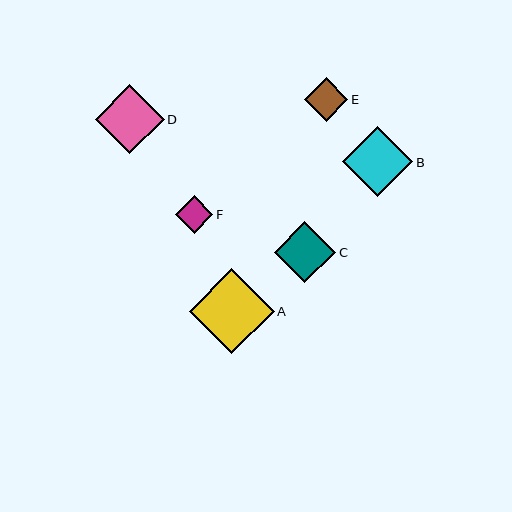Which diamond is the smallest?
Diamond F is the smallest with a size of approximately 37 pixels.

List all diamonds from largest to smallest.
From largest to smallest: A, B, D, C, E, F.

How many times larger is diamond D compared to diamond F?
Diamond D is approximately 1.9 times the size of diamond F.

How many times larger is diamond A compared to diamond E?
Diamond A is approximately 2.0 times the size of diamond E.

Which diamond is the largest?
Diamond A is the largest with a size of approximately 85 pixels.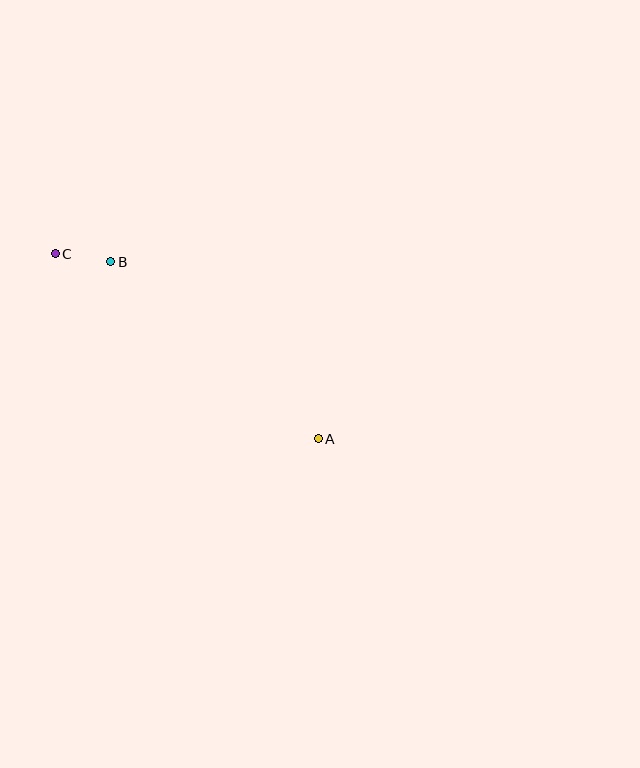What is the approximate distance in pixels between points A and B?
The distance between A and B is approximately 273 pixels.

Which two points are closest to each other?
Points B and C are closest to each other.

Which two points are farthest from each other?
Points A and C are farthest from each other.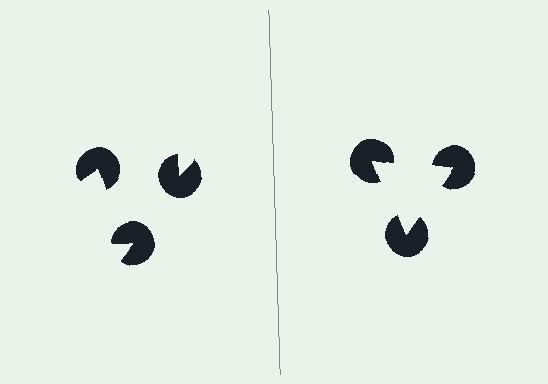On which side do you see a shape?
An illusory triangle appears on the right side. On the left side the wedge cuts are rotated, so no coherent shape forms.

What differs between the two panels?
The pac-man discs are positioned identically on both sides; only the wedge orientations differ. On the right they align to a triangle; on the left they are misaligned.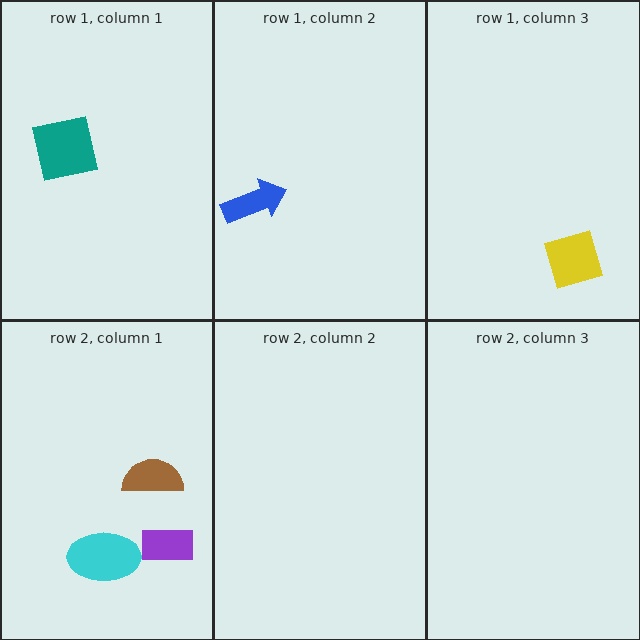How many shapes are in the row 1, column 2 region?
1.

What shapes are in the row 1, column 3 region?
The yellow diamond.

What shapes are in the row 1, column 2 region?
The blue arrow.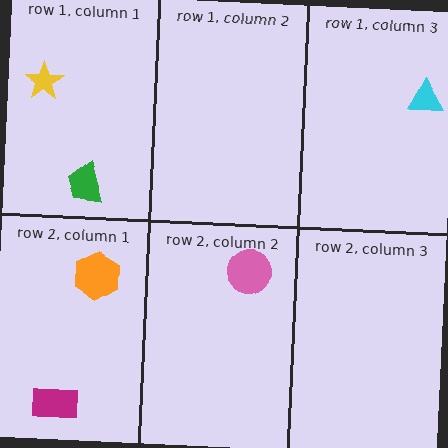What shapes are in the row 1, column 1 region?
The green trapezoid, the yellow star.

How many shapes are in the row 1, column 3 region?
1.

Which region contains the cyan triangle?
The row 1, column 3 region.